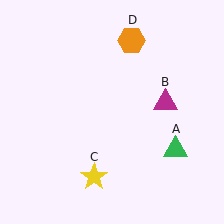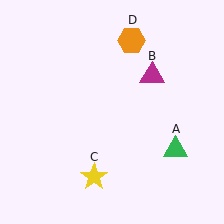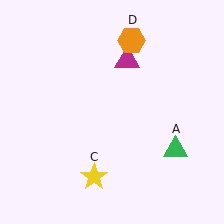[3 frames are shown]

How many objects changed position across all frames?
1 object changed position: magenta triangle (object B).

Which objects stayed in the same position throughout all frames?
Green triangle (object A) and yellow star (object C) and orange hexagon (object D) remained stationary.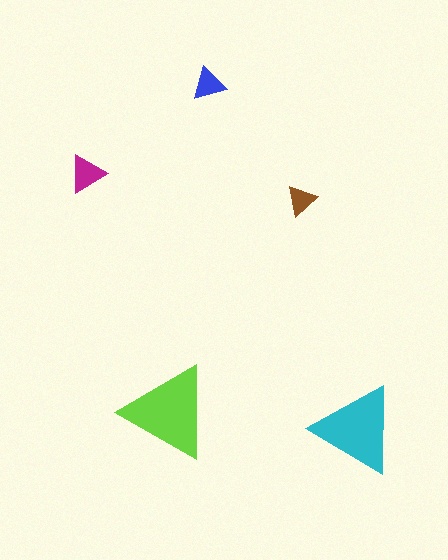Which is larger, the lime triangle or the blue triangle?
The lime one.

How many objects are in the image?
There are 5 objects in the image.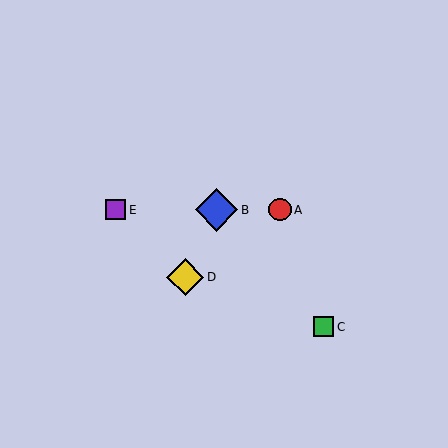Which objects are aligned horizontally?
Objects A, B, E are aligned horizontally.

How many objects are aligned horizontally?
3 objects (A, B, E) are aligned horizontally.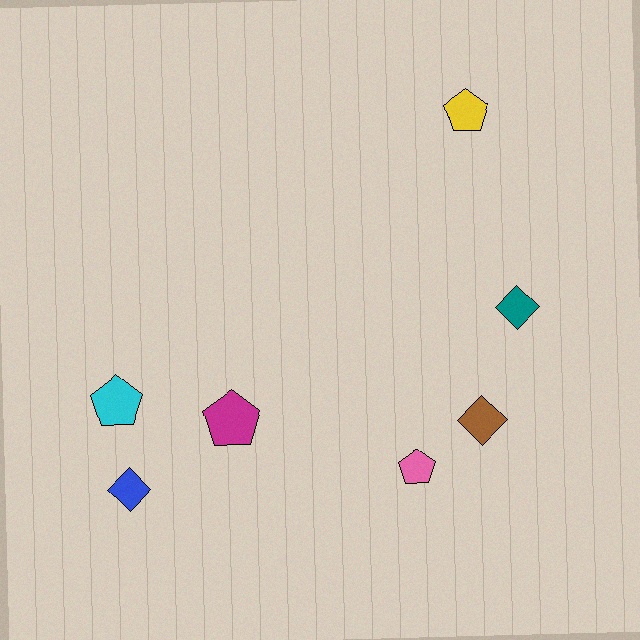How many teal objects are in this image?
There is 1 teal object.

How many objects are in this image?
There are 7 objects.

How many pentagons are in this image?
There are 4 pentagons.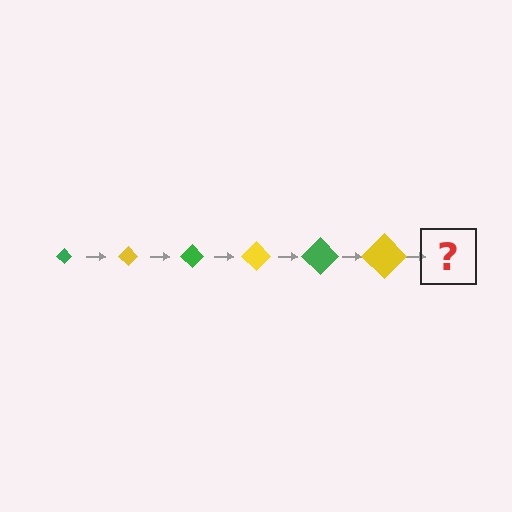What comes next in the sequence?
The next element should be a green diamond, larger than the previous one.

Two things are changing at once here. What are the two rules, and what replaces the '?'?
The two rules are that the diamond grows larger each step and the color cycles through green and yellow. The '?' should be a green diamond, larger than the previous one.